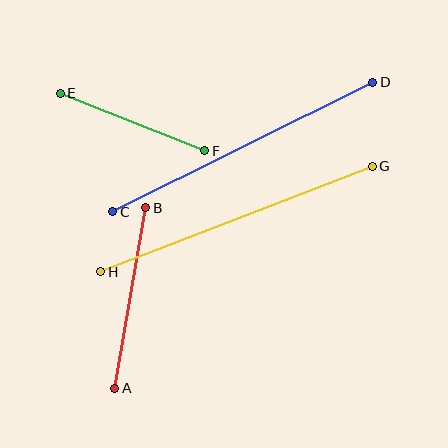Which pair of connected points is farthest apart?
Points G and H are farthest apart.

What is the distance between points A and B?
The distance is approximately 183 pixels.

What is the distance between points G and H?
The distance is approximately 291 pixels.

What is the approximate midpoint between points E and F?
The midpoint is at approximately (133, 122) pixels.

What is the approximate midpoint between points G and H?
The midpoint is at approximately (236, 219) pixels.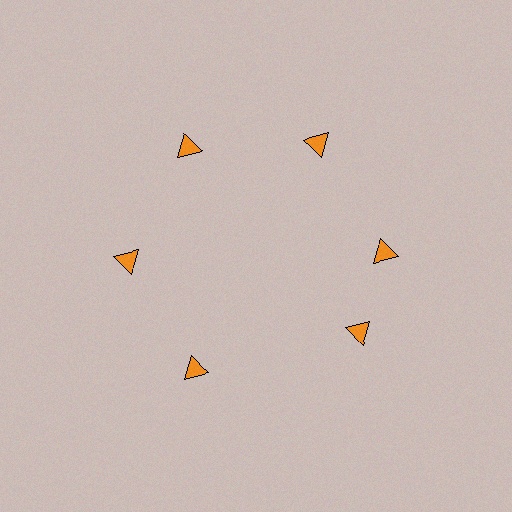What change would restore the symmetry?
The symmetry would be restored by rotating it back into even spacing with its neighbors so that all 6 triangles sit at equal angles and equal distance from the center.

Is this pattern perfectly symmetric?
No. The 6 orange triangles are arranged in a ring, but one element near the 5 o'clock position is rotated out of alignment along the ring, breaking the 6-fold rotational symmetry.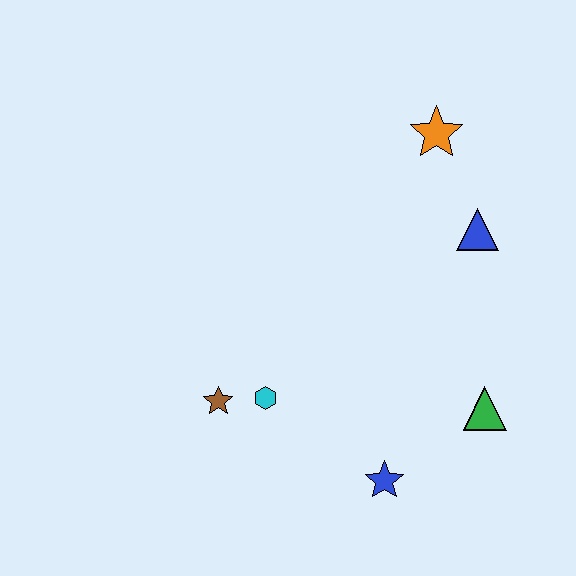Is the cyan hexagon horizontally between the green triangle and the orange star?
No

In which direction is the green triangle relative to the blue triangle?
The green triangle is below the blue triangle.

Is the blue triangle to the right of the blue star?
Yes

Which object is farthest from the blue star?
The orange star is farthest from the blue star.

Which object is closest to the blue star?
The green triangle is closest to the blue star.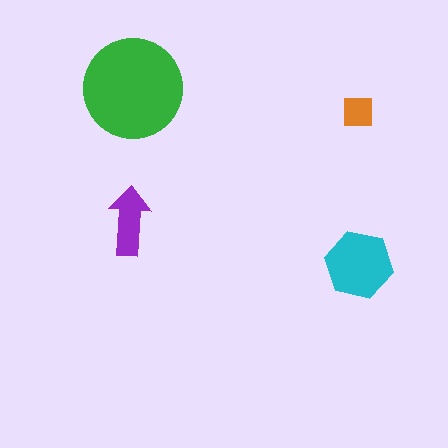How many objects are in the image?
There are 4 objects in the image.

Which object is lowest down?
The cyan hexagon is bottommost.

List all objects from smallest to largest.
The orange square, the purple arrow, the cyan hexagon, the green circle.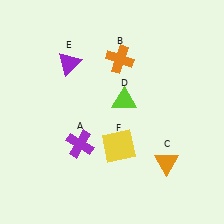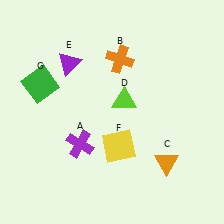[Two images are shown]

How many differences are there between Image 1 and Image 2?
There is 1 difference between the two images.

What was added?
A green square (G) was added in Image 2.